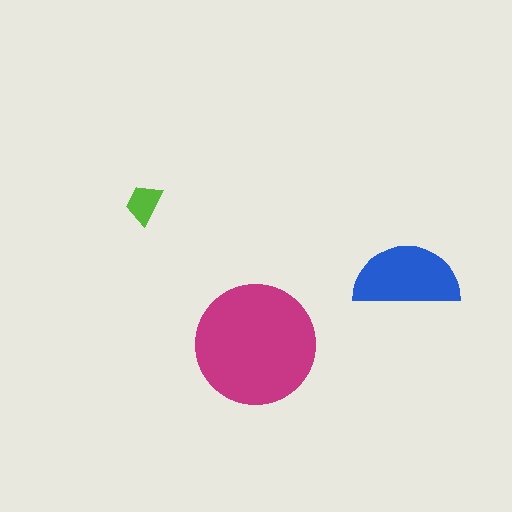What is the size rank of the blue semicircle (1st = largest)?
2nd.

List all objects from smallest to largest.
The lime trapezoid, the blue semicircle, the magenta circle.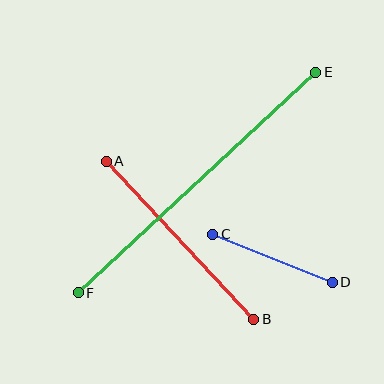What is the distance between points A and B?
The distance is approximately 216 pixels.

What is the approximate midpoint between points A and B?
The midpoint is at approximately (180, 240) pixels.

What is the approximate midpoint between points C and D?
The midpoint is at approximately (272, 258) pixels.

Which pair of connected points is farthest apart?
Points E and F are farthest apart.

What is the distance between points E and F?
The distance is approximately 324 pixels.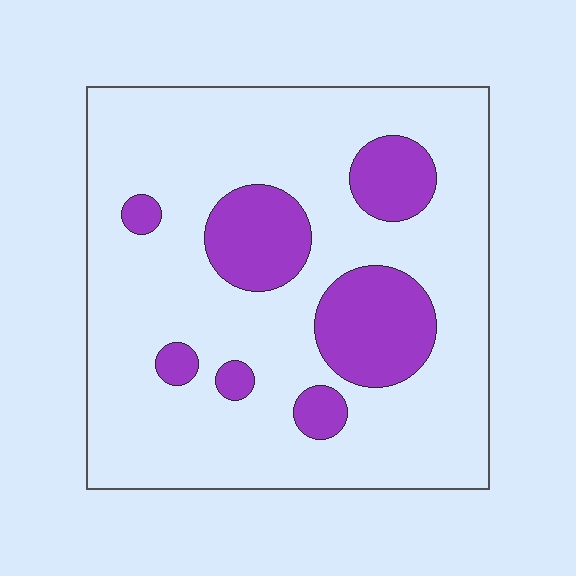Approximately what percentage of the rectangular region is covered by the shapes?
Approximately 20%.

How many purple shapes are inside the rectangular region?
7.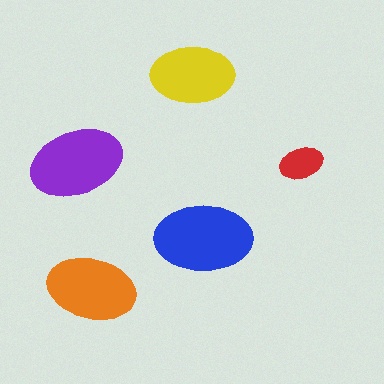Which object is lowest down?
The orange ellipse is bottommost.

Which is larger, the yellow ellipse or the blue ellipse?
The blue one.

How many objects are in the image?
There are 5 objects in the image.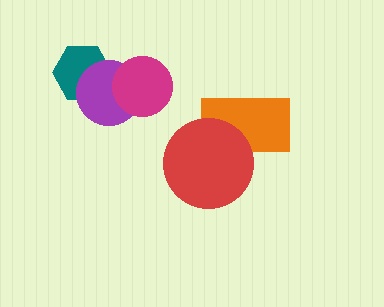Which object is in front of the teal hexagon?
The purple circle is in front of the teal hexagon.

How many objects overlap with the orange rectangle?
1 object overlaps with the orange rectangle.